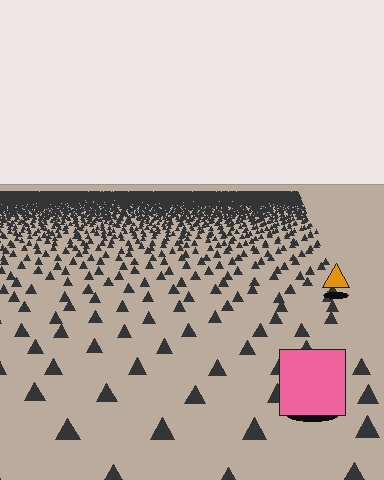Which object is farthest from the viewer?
The orange triangle is farthest from the viewer. It appears smaller and the ground texture around it is denser.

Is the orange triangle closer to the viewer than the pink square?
No. The pink square is closer — you can tell from the texture gradient: the ground texture is coarser near it.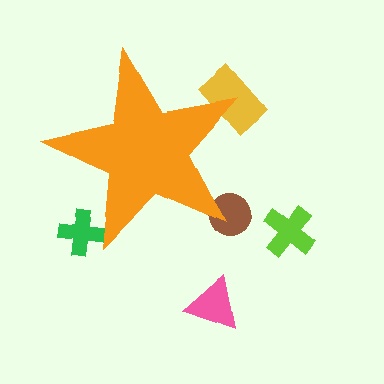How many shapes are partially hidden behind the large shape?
3 shapes are partially hidden.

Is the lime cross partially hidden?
No, the lime cross is fully visible.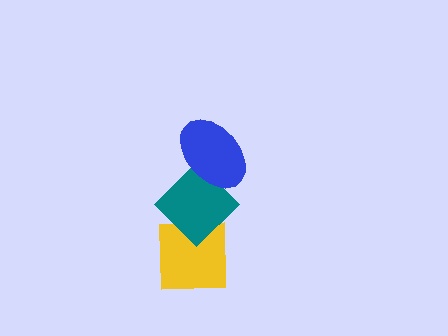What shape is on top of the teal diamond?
The blue ellipse is on top of the teal diamond.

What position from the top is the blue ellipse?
The blue ellipse is 1st from the top.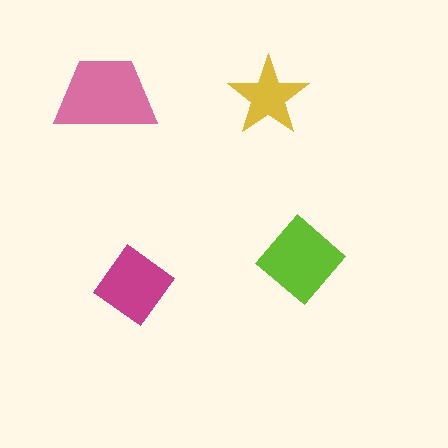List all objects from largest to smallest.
The pink trapezoid, the lime diamond, the magenta diamond, the yellow star.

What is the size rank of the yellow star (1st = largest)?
4th.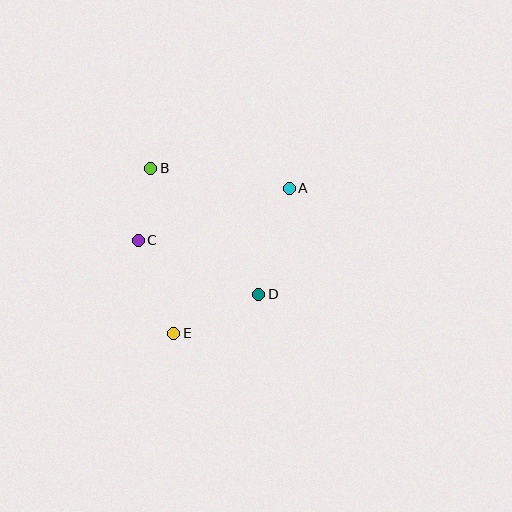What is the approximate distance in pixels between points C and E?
The distance between C and E is approximately 100 pixels.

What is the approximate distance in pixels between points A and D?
The distance between A and D is approximately 110 pixels.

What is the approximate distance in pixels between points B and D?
The distance between B and D is approximately 166 pixels.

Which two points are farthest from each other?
Points A and E are farthest from each other.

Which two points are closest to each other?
Points B and C are closest to each other.